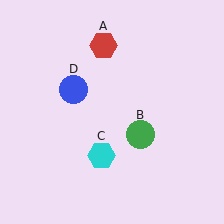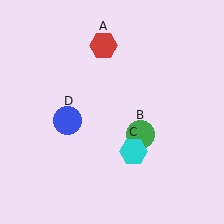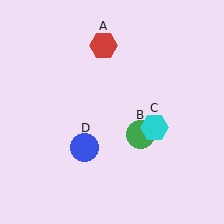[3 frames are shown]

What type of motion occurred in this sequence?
The cyan hexagon (object C), blue circle (object D) rotated counterclockwise around the center of the scene.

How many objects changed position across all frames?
2 objects changed position: cyan hexagon (object C), blue circle (object D).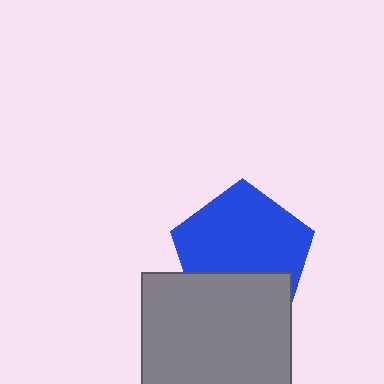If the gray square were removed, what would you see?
You would see the complete blue pentagon.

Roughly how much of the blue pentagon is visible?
Most of it is visible (roughly 67%).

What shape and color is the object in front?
The object in front is a gray square.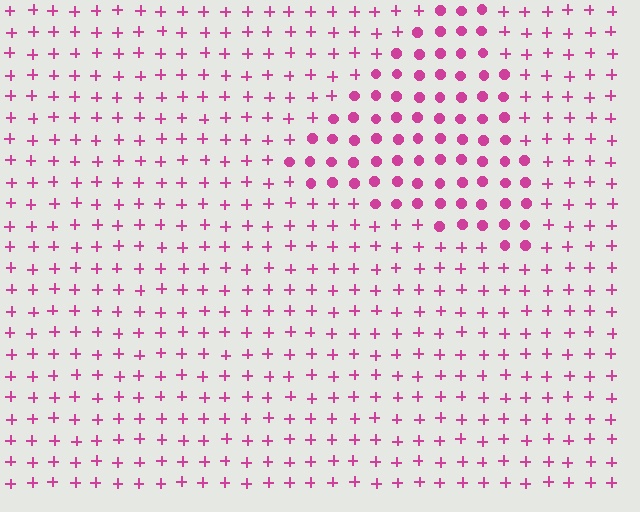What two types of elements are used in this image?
The image uses circles inside the triangle region and plus signs outside it.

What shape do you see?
I see a triangle.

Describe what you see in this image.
The image is filled with small magenta elements arranged in a uniform grid. A triangle-shaped region contains circles, while the surrounding area contains plus signs. The boundary is defined purely by the change in element shape.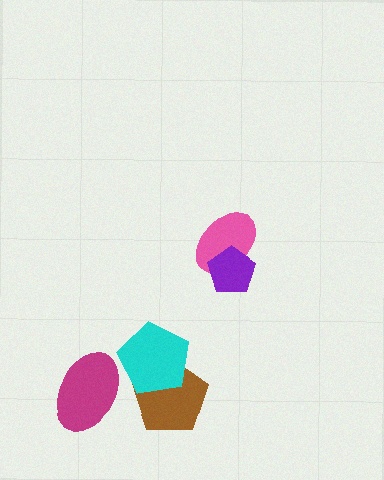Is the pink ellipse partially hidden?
Yes, it is partially covered by another shape.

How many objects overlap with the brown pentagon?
1 object overlaps with the brown pentagon.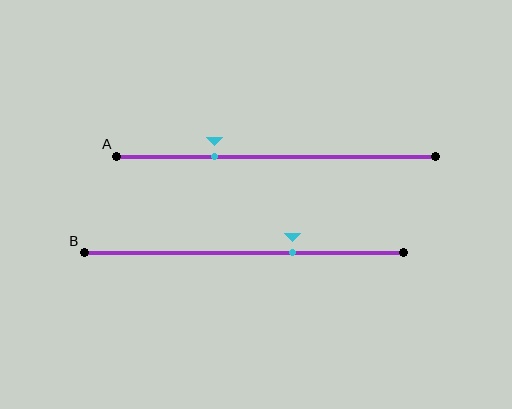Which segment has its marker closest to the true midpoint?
Segment B has its marker closest to the true midpoint.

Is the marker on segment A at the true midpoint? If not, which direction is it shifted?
No, the marker on segment A is shifted to the left by about 19% of the segment length.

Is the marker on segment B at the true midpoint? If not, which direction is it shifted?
No, the marker on segment B is shifted to the right by about 15% of the segment length.